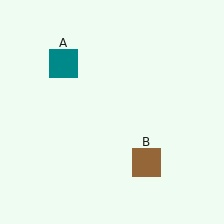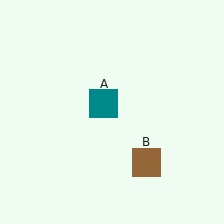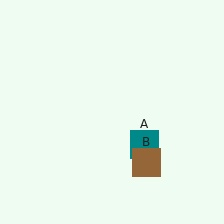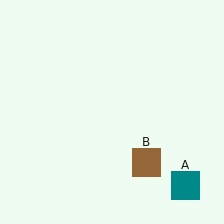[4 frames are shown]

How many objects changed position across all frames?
1 object changed position: teal square (object A).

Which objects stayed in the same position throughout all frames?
Brown square (object B) remained stationary.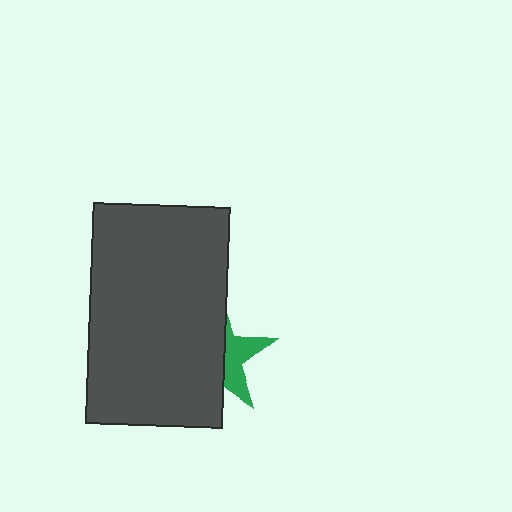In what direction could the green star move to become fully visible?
The green star could move right. That would shift it out from behind the dark gray rectangle entirely.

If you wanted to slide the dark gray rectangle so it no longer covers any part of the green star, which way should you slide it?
Slide it left — that is the most direct way to separate the two shapes.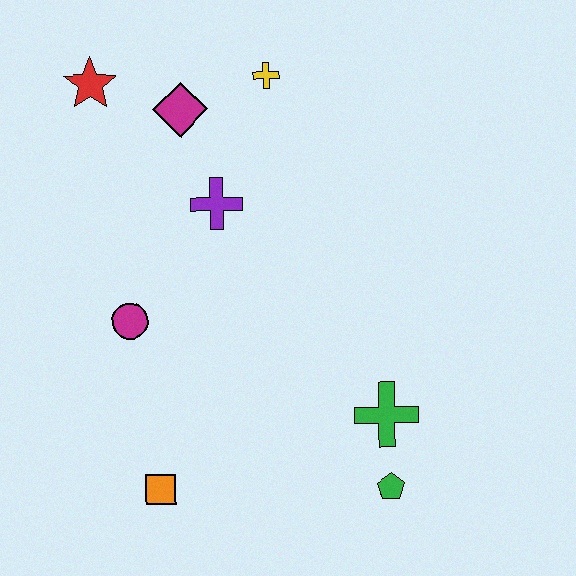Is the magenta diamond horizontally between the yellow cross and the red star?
Yes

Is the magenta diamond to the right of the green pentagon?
No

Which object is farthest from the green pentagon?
The red star is farthest from the green pentagon.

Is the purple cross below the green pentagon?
No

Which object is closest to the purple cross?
The magenta diamond is closest to the purple cross.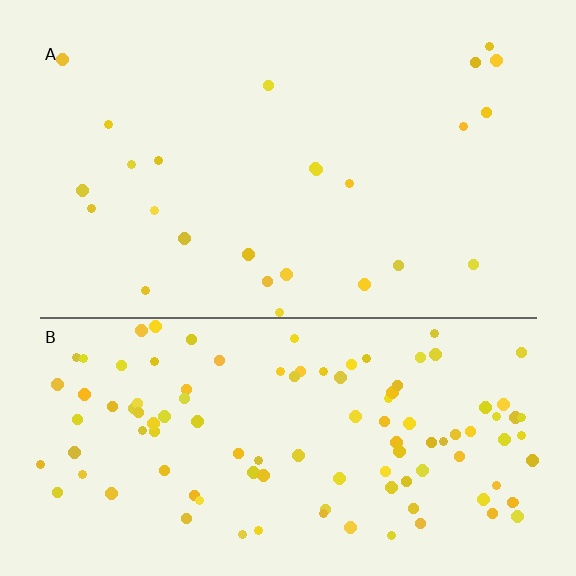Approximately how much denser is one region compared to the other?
Approximately 4.5× — region B over region A.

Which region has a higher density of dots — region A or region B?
B (the bottom).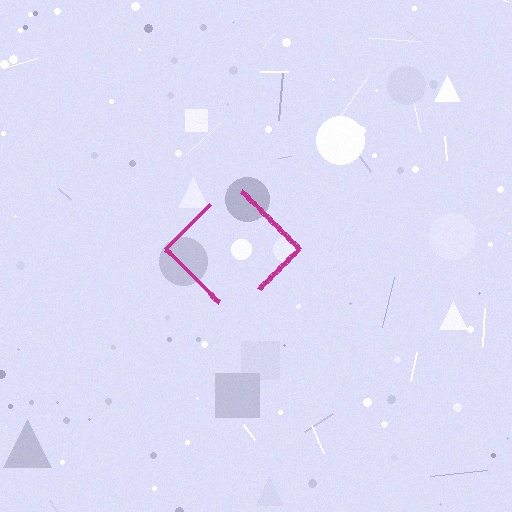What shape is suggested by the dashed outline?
The dashed outline suggests a diamond.